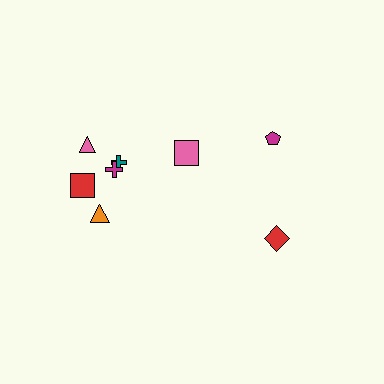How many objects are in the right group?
There are 3 objects.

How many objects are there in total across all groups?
There are 8 objects.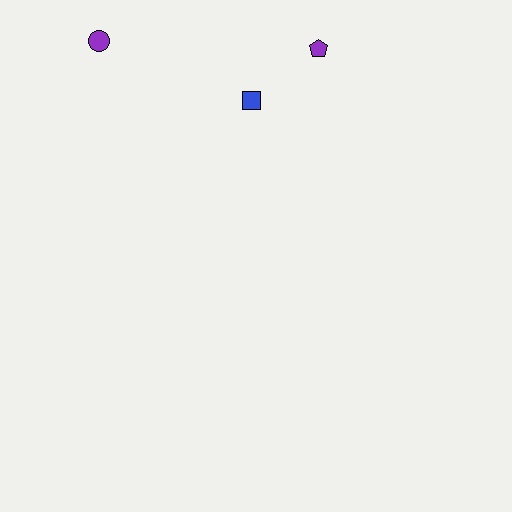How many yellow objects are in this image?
There are no yellow objects.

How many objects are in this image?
There are 3 objects.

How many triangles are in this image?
There are no triangles.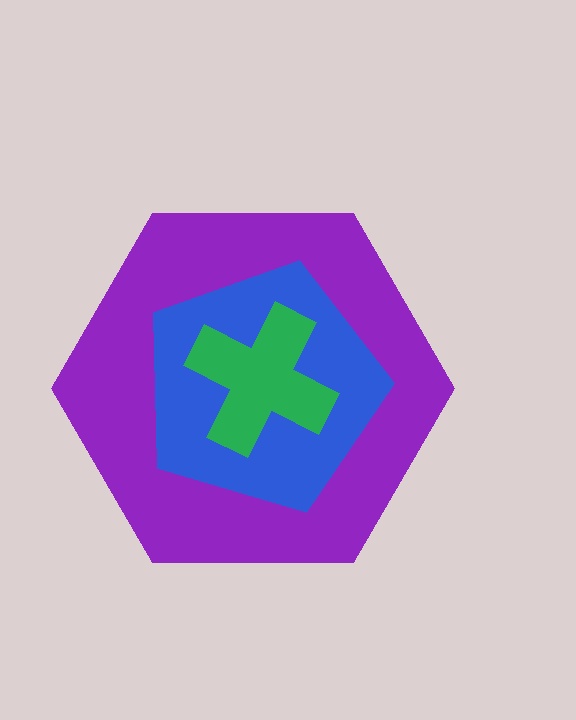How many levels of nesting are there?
3.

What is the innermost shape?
The green cross.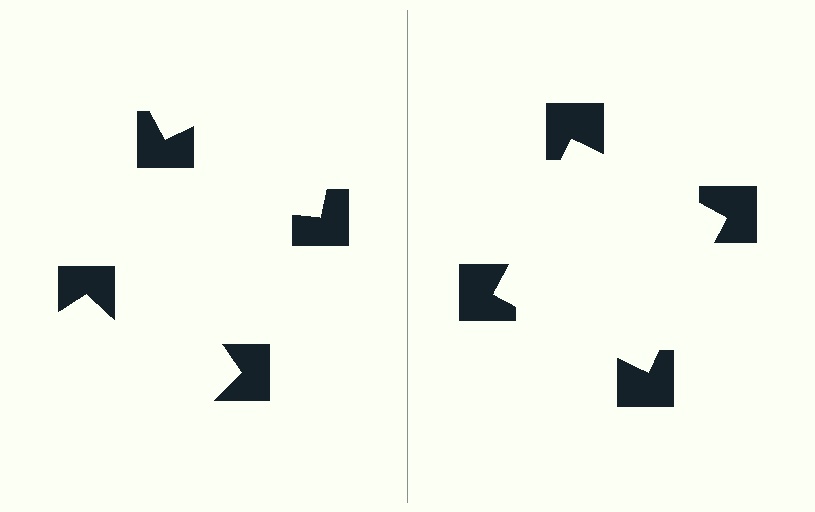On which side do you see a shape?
An illusory square appears on the right side. On the left side the wedge cuts are rotated, so no coherent shape forms.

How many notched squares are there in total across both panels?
8 — 4 on each side.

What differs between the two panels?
The notched squares are positioned identically on both sides; only the wedge orientations differ. On the right they align to a square; on the left they are misaligned.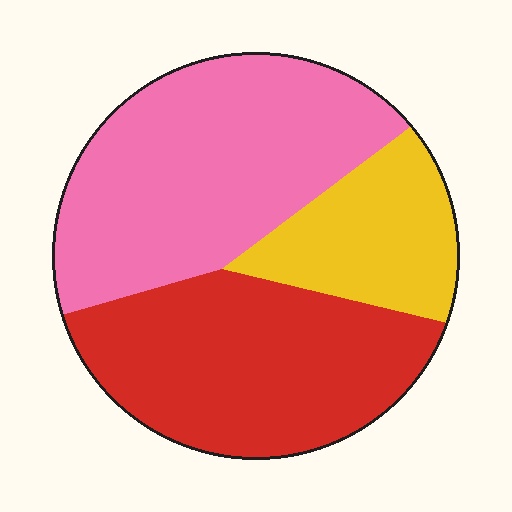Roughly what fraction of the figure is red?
Red covers 38% of the figure.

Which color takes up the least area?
Yellow, at roughly 20%.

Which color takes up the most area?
Pink, at roughly 45%.